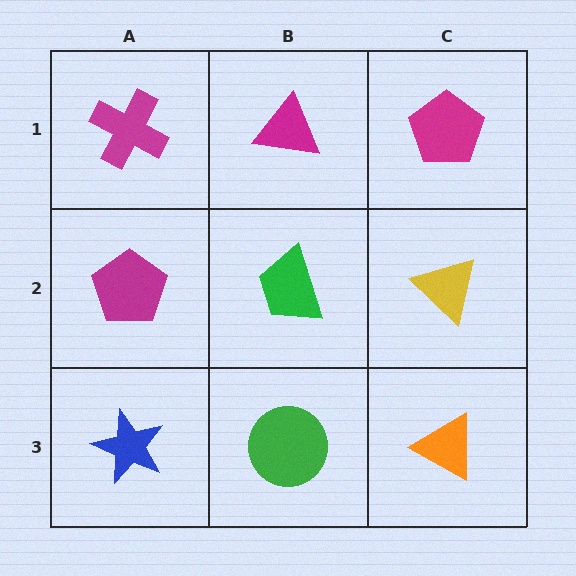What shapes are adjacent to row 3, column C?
A yellow triangle (row 2, column C), a green circle (row 3, column B).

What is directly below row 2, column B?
A green circle.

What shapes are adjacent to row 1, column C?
A yellow triangle (row 2, column C), a magenta triangle (row 1, column B).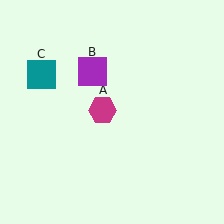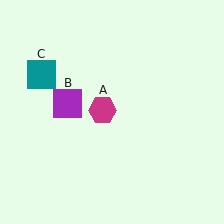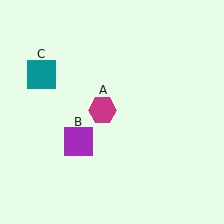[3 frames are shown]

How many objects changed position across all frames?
1 object changed position: purple square (object B).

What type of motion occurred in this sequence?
The purple square (object B) rotated counterclockwise around the center of the scene.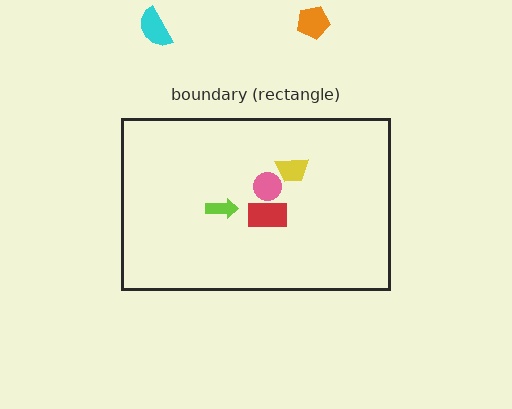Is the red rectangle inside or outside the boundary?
Inside.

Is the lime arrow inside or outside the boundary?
Inside.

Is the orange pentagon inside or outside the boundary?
Outside.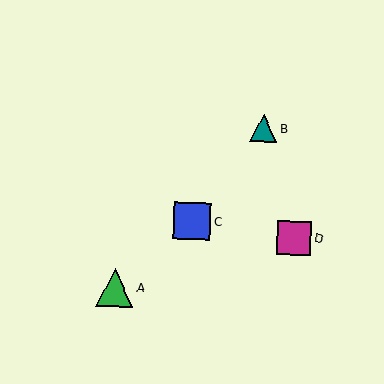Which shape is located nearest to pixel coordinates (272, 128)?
The teal triangle (labeled B) at (264, 128) is nearest to that location.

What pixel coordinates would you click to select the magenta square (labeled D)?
Click at (294, 238) to select the magenta square D.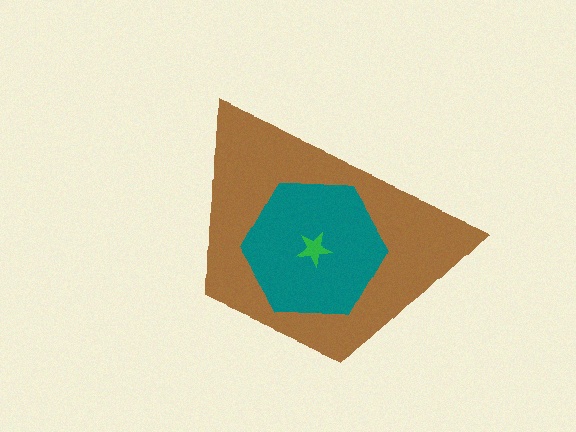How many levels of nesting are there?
3.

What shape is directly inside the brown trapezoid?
The teal hexagon.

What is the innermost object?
The green star.